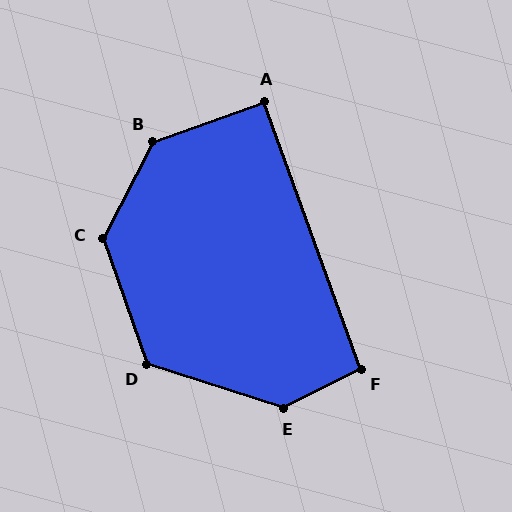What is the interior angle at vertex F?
Approximately 97 degrees (obtuse).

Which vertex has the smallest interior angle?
A, at approximately 90 degrees.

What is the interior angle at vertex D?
Approximately 127 degrees (obtuse).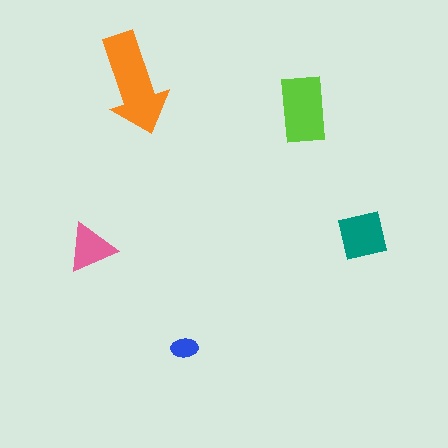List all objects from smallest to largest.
The blue ellipse, the pink triangle, the teal square, the lime rectangle, the orange arrow.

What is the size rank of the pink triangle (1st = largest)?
4th.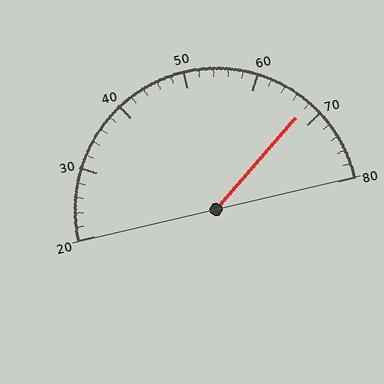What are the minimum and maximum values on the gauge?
The gauge ranges from 20 to 80.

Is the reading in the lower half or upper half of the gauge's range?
The reading is in the upper half of the range (20 to 80).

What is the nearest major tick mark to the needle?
The nearest major tick mark is 70.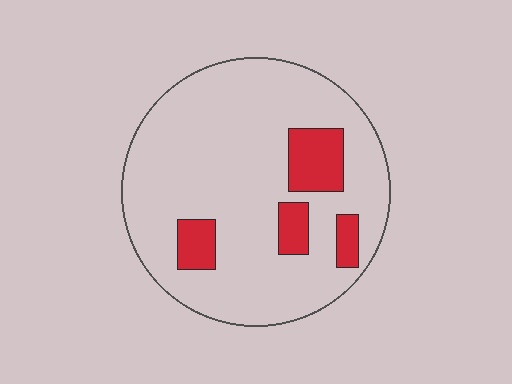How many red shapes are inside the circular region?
4.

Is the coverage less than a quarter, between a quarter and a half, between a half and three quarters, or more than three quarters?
Less than a quarter.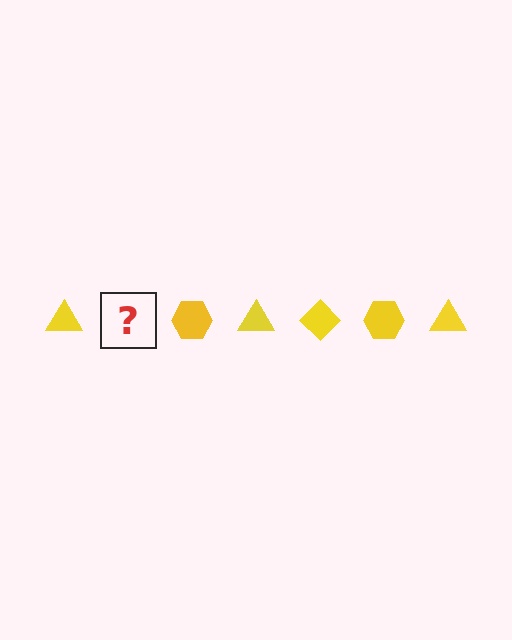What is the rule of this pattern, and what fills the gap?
The rule is that the pattern cycles through triangle, diamond, hexagon shapes in yellow. The gap should be filled with a yellow diamond.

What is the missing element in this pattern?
The missing element is a yellow diamond.